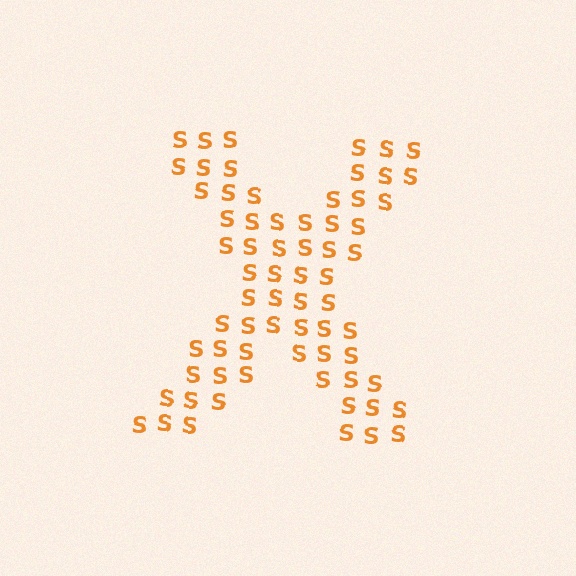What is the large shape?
The large shape is the letter X.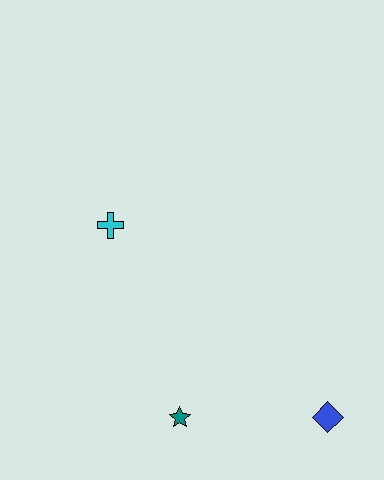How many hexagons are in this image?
There are no hexagons.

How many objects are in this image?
There are 3 objects.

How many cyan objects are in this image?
There is 1 cyan object.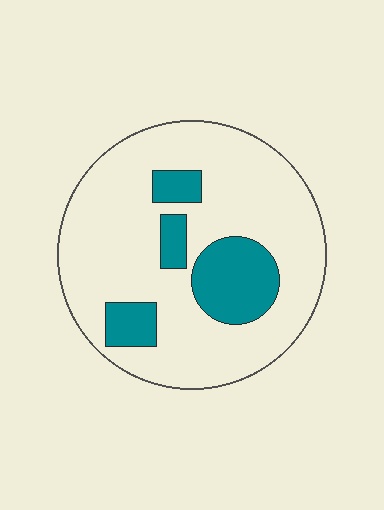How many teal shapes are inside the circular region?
4.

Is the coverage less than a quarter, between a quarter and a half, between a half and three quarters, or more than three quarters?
Less than a quarter.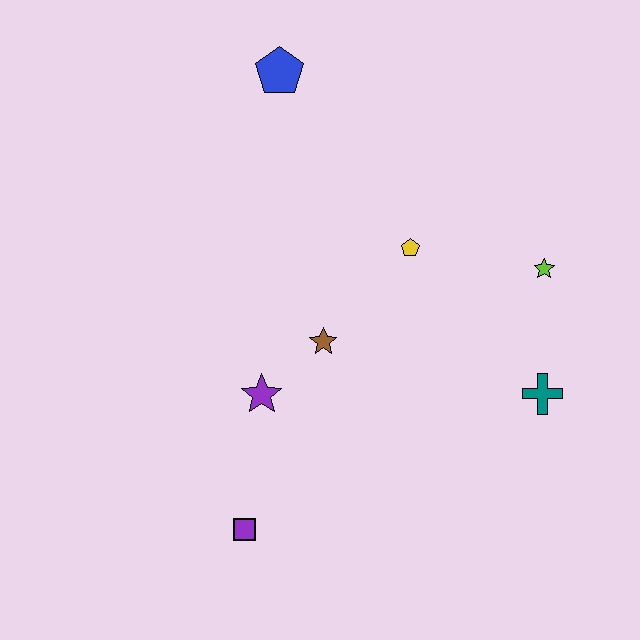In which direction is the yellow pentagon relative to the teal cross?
The yellow pentagon is above the teal cross.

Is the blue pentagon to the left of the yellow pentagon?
Yes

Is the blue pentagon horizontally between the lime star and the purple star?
Yes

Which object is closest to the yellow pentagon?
The brown star is closest to the yellow pentagon.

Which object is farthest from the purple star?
The blue pentagon is farthest from the purple star.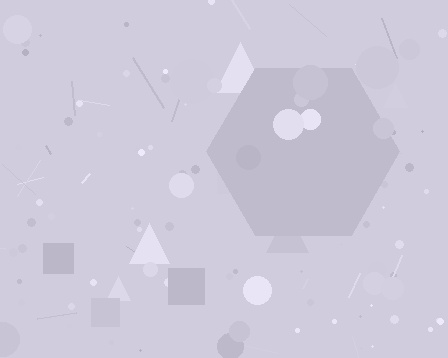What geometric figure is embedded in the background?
A hexagon is embedded in the background.